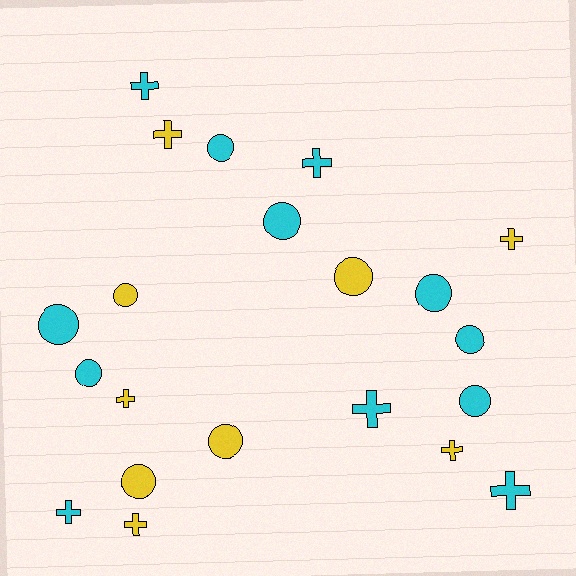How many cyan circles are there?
There are 7 cyan circles.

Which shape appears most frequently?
Circle, with 11 objects.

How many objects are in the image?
There are 21 objects.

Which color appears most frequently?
Cyan, with 12 objects.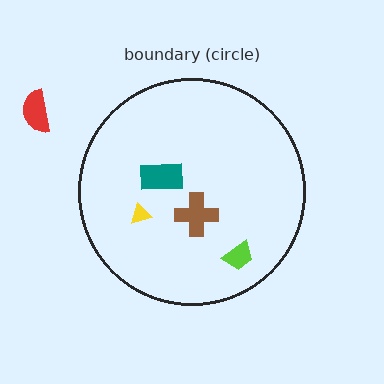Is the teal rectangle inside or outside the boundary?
Inside.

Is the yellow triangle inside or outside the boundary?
Inside.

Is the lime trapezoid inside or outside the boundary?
Inside.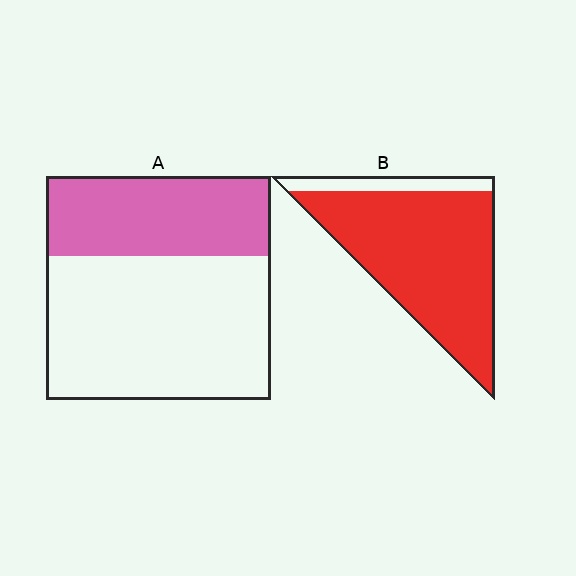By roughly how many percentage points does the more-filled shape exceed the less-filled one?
By roughly 50 percentage points (B over A).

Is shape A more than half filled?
No.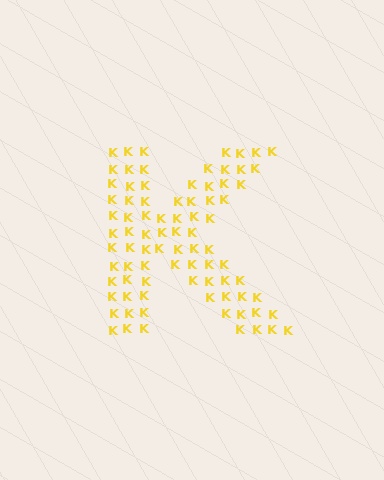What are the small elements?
The small elements are letter K's.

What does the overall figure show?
The overall figure shows the letter K.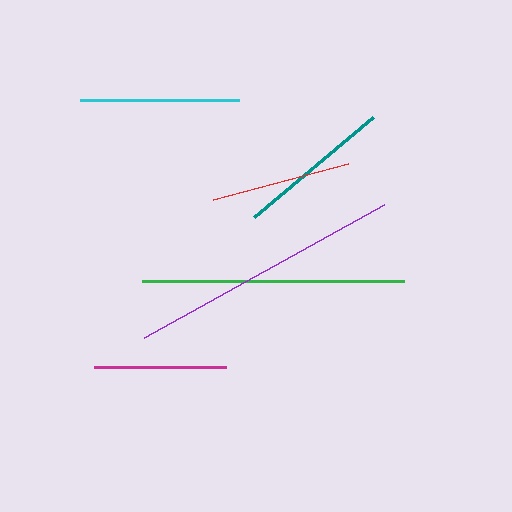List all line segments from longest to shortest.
From longest to shortest: purple, green, cyan, teal, red, magenta.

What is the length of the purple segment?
The purple segment is approximately 275 pixels long.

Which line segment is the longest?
The purple line is the longest at approximately 275 pixels.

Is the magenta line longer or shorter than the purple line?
The purple line is longer than the magenta line.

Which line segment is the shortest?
The magenta line is the shortest at approximately 132 pixels.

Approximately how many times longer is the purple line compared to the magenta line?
The purple line is approximately 2.1 times the length of the magenta line.